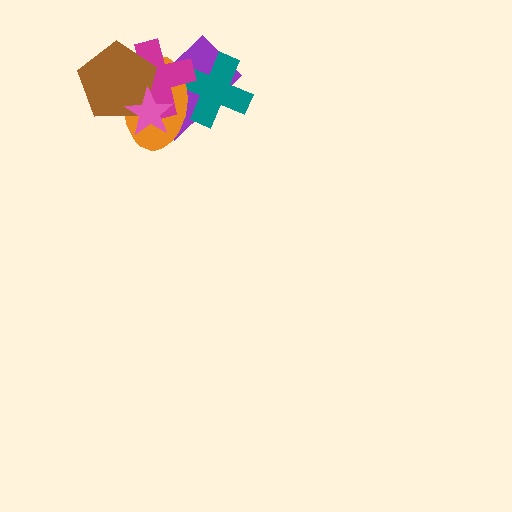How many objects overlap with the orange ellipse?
5 objects overlap with the orange ellipse.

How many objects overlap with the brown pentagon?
4 objects overlap with the brown pentagon.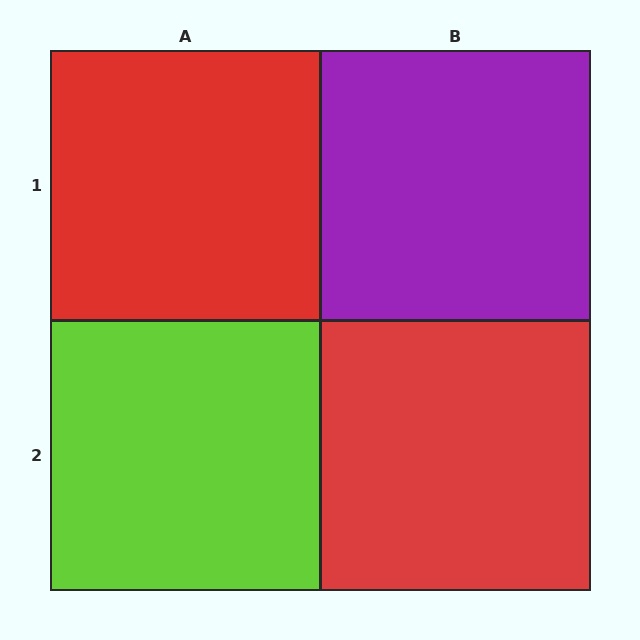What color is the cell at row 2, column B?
Red.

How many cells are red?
2 cells are red.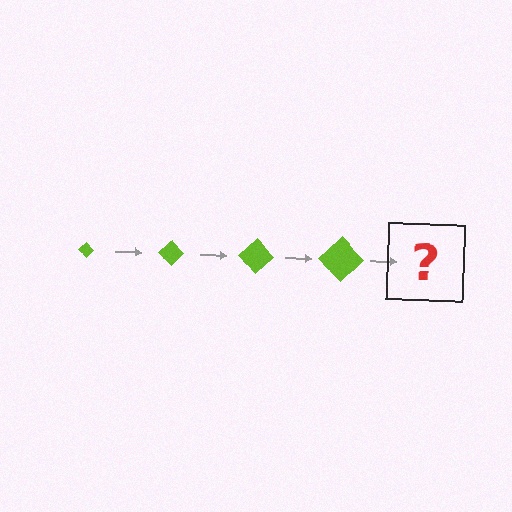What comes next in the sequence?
The next element should be a lime diamond, larger than the previous one.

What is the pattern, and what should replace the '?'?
The pattern is that the diamond gets progressively larger each step. The '?' should be a lime diamond, larger than the previous one.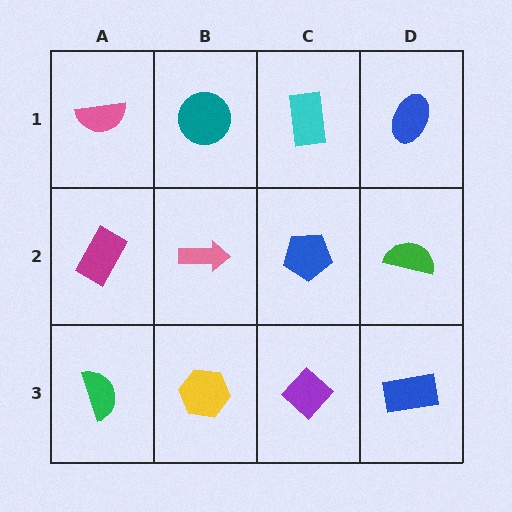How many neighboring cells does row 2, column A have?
3.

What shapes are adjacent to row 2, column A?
A pink semicircle (row 1, column A), a green semicircle (row 3, column A), a pink arrow (row 2, column B).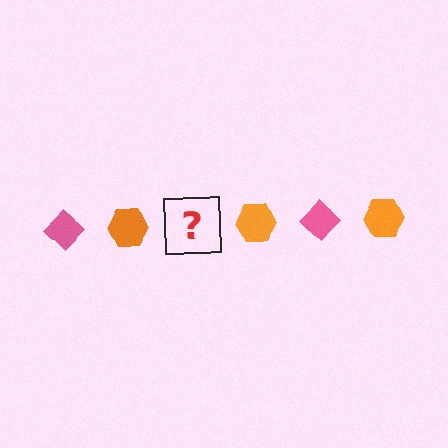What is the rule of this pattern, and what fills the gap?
The rule is that the pattern alternates between pink diamond and orange hexagon. The gap should be filled with a pink diamond.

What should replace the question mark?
The question mark should be replaced with a pink diamond.